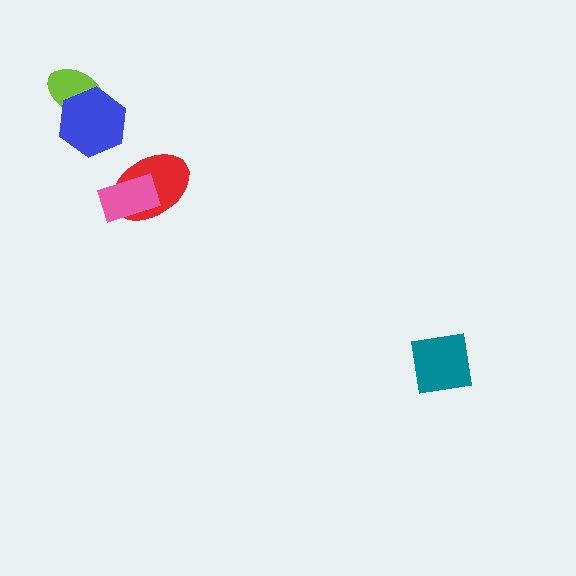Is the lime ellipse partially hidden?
Yes, it is partially covered by another shape.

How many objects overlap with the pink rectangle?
1 object overlaps with the pink rectangle.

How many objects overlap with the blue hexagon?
1 object overlaps with the blue hexagon.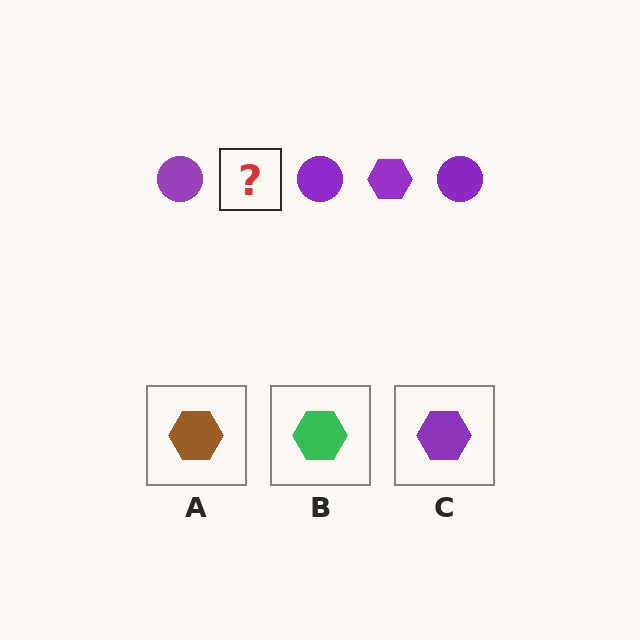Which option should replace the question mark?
Option C.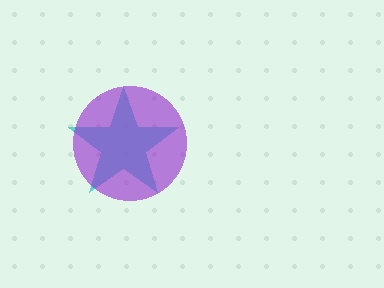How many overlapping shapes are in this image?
There are 2 overlapping shapes in the image.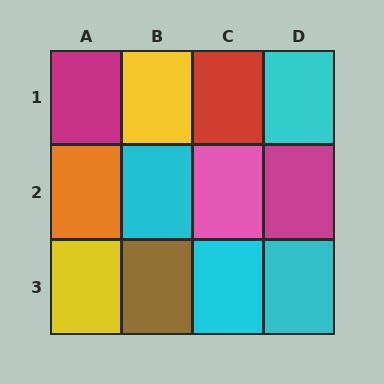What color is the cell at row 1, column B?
Yellow.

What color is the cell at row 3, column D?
Cyan.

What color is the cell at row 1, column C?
Red.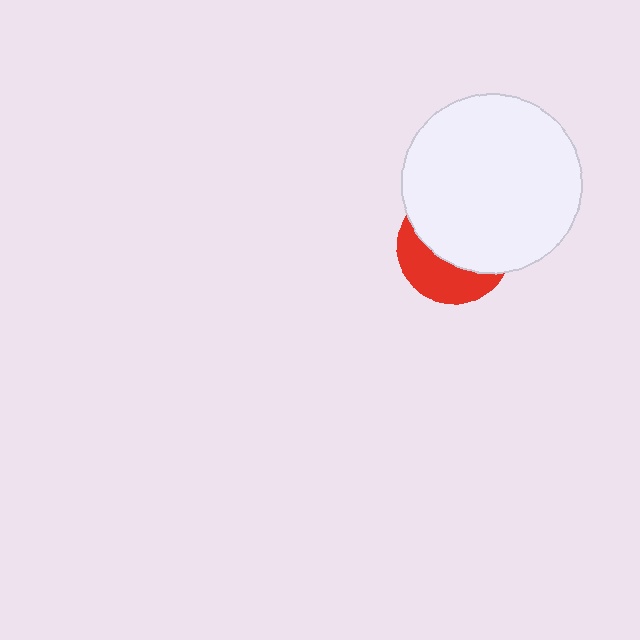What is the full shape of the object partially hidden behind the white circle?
The partially hidden object is a red circle.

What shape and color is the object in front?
The object in front is a white circle.